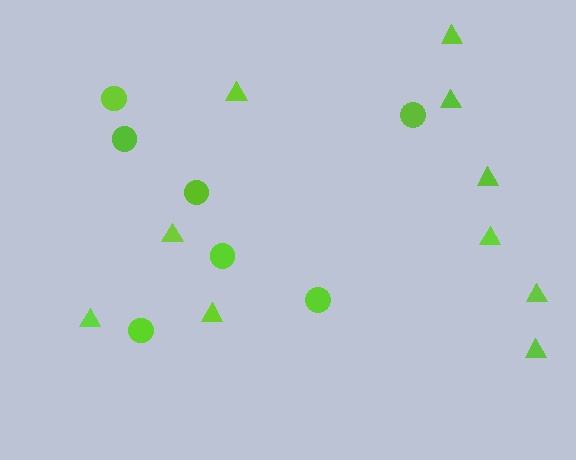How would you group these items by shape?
There are 2 groups: one group of triangles (10) and one group of circles (7).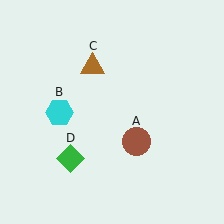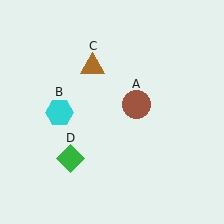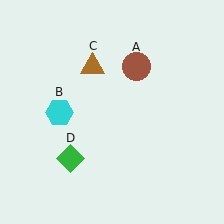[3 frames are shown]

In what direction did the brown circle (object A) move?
The brown circle (object A) moved up.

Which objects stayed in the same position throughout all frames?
Cyan hexagon (object B) and brown triangle (object C) and green diamond (object D) remained stationary.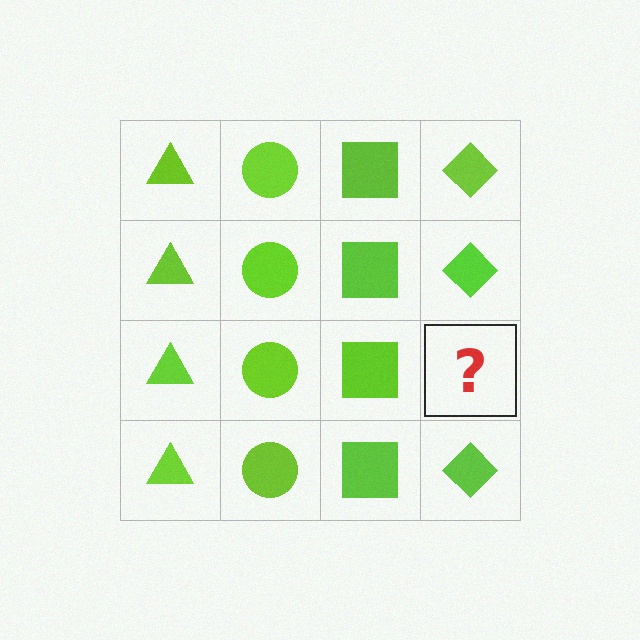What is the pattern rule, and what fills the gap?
The rule is that each column has a consistent shape. The gap should be filled with a lime diamond.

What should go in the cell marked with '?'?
The missing cell should contain a lime diamond.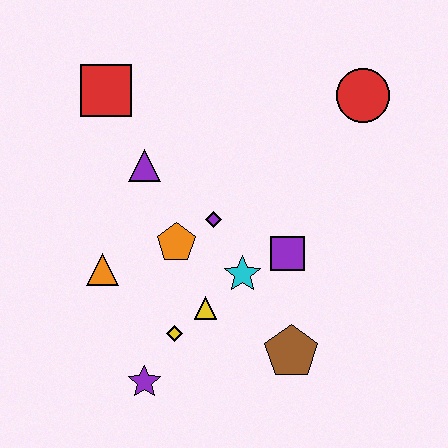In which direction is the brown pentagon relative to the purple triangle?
The brown pentagon is below the purple triangle.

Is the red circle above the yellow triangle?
Yes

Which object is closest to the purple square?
The cyan star is closest to the purple square.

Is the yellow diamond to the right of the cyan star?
No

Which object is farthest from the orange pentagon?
The red circle is farthest from the orange pentagon.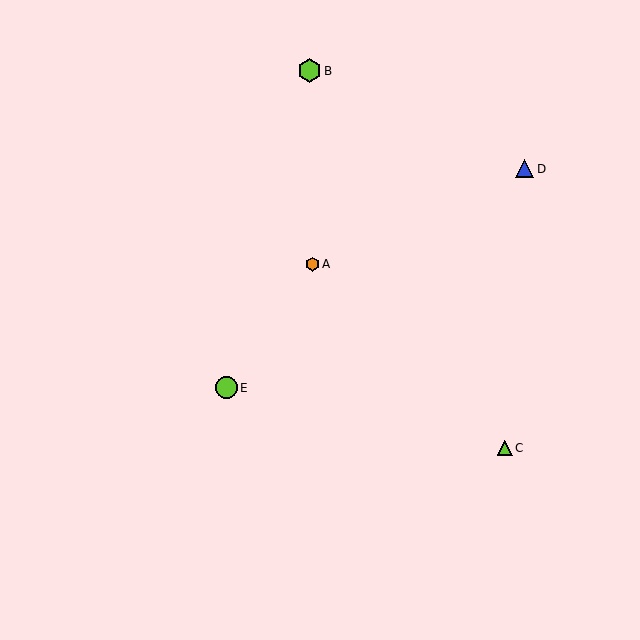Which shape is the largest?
The lime hexagon (labeled B) is the largest.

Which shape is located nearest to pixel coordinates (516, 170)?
The blue triangle (labeled D) at (525, 169) is nearest to that location.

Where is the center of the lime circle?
The center of the lime circle is at (226, 388).